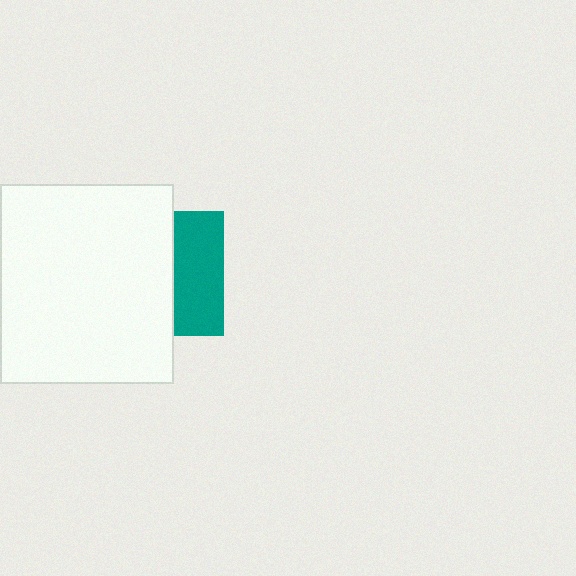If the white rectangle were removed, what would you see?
You would see the complete teal square.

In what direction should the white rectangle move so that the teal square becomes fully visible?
The white rectangle should move left. That is the shortest direction to clear the overlap and leave the teal square fully visible.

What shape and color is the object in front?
The object in front is a white rectangle.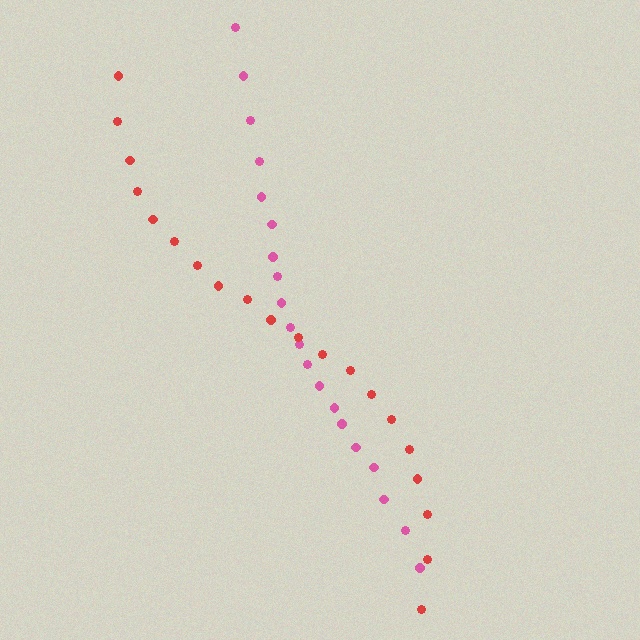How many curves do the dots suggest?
There are 2 distinct paths.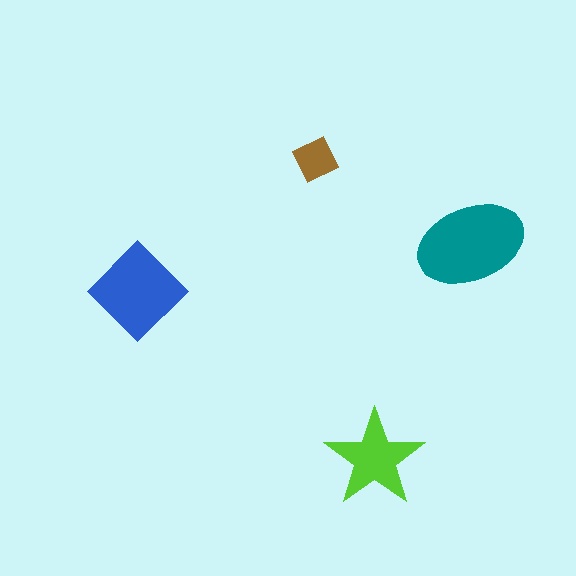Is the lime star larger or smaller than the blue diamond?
Smaller.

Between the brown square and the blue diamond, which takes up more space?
The blue diamond.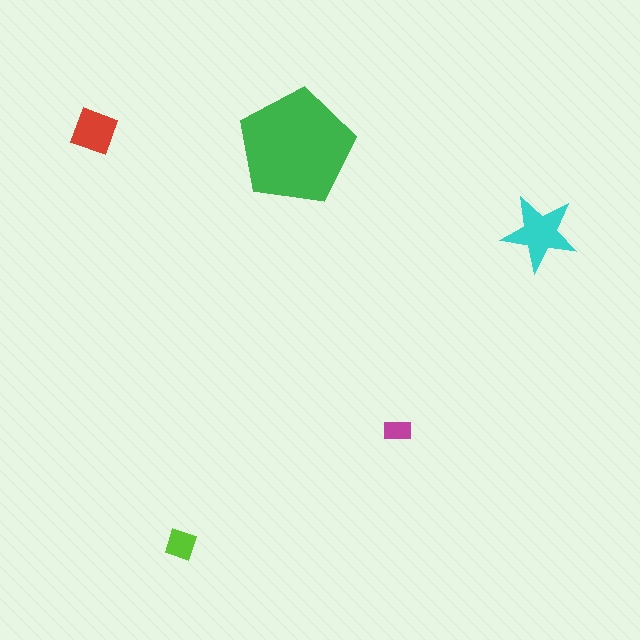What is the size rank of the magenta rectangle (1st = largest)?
5th.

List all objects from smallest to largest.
The magenta rectangle, the lime diamond, the red square, the cyan star, the green pentagon.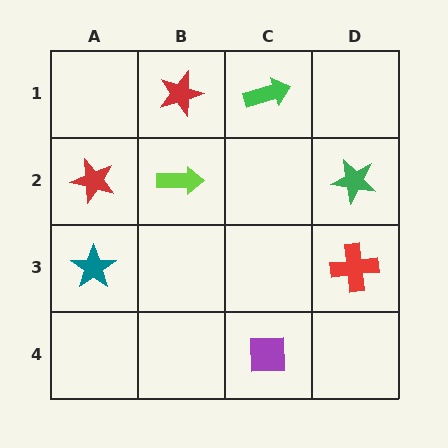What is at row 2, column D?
A green star.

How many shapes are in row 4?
1 shape.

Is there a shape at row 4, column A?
No, that cell is empty.